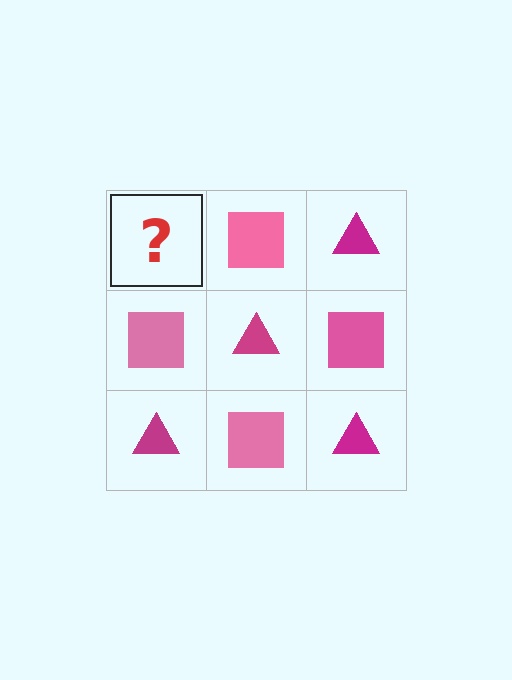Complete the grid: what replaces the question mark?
The question mark should be replaced with a magenta triangle.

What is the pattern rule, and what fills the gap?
The rule is that it alternates magenta triangle and pink square in a checkerboard pattern. The gap should be filled with a magenta triangle.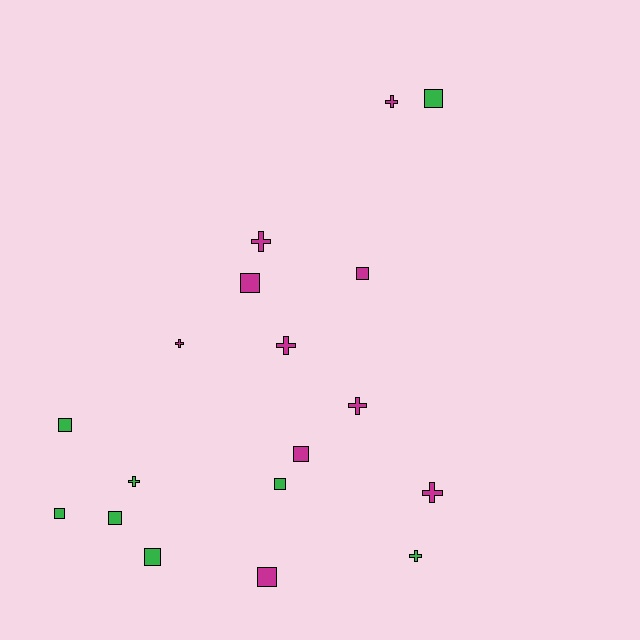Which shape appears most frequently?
Square, with 10 objects.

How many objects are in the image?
There are 18 objects.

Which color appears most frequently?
Magenta, with 10 objects.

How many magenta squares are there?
There are 4 magenta squares.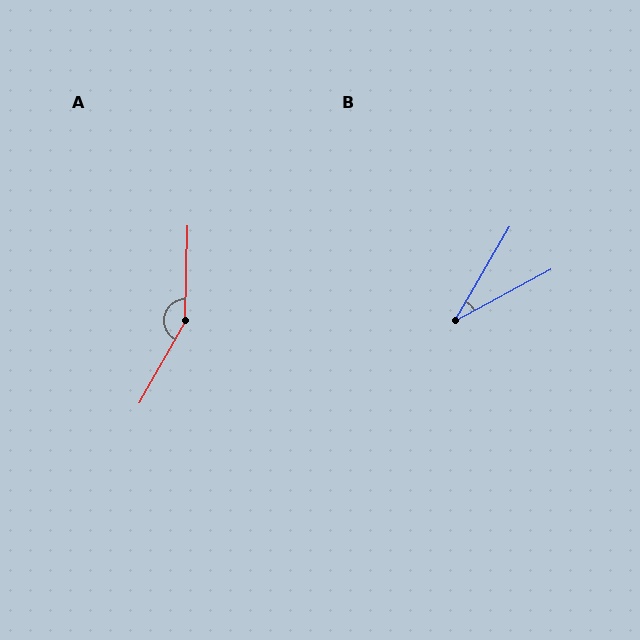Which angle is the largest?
A, at approximately 152 degrees.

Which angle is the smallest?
B, at approximately 31 degrees.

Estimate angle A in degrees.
Approximately 152 degrees.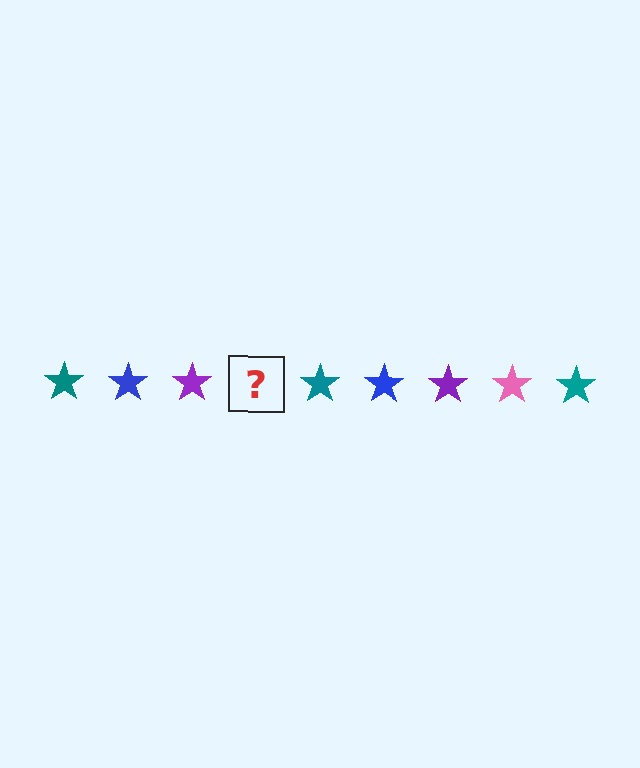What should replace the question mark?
The question mark should be replaced with a pink star.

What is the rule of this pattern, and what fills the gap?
The rule is that the pattern cycles through teal, blue, purple, pink stars. The gap should be filled with a pink star.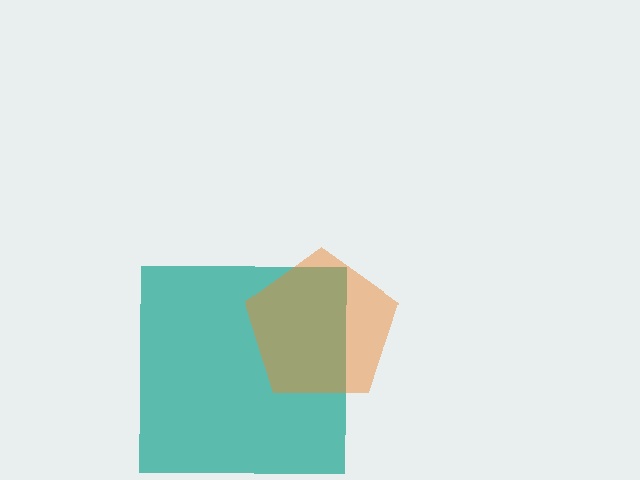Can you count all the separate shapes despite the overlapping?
Yes, there are 2 separate shapes.